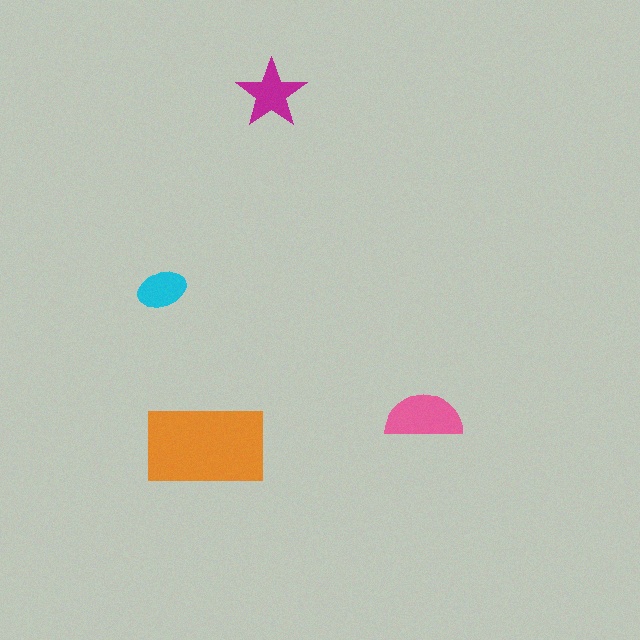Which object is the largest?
The orange rectangle.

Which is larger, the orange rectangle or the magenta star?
The orange rectangle.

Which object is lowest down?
The orange rectangle is bottommost.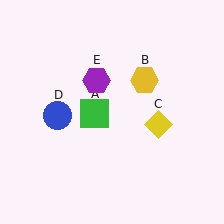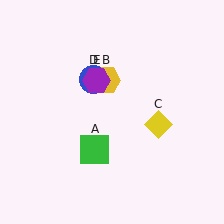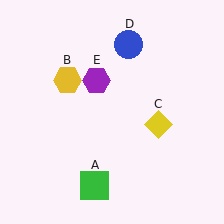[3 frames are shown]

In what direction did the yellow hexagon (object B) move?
The yellow hexagon (object B) moved left.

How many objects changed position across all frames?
3 objects changed position: green square (object A), yellow hexagon (object B), blue circle (object D).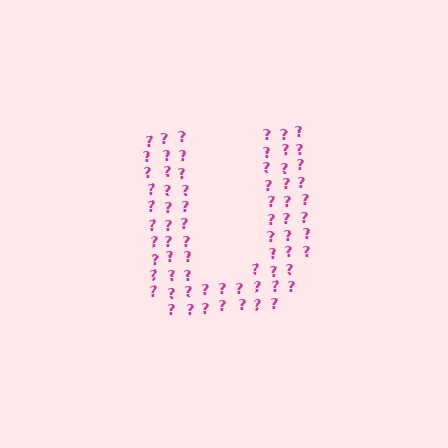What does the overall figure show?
The overall figure shows the letter U.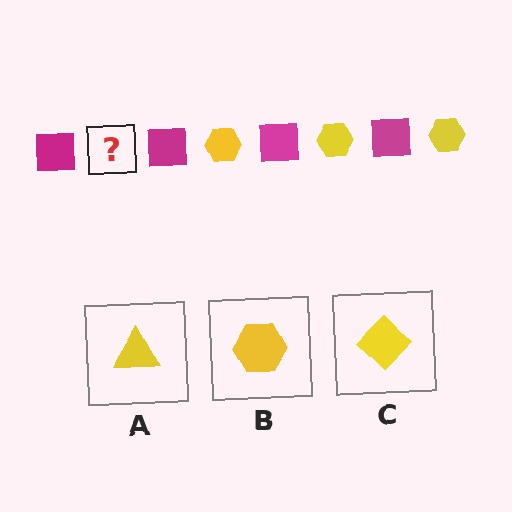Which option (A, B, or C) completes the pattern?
B.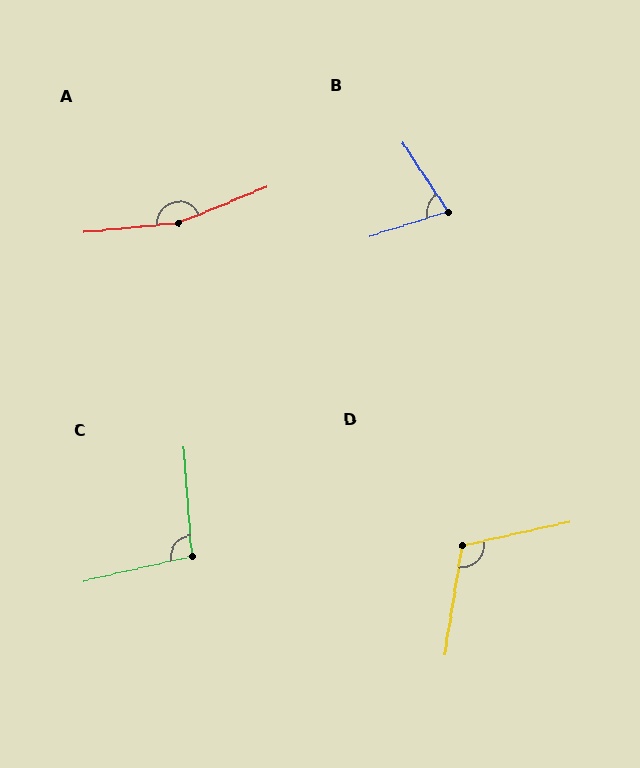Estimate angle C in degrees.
Approximately 99 degrees.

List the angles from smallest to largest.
B (74°), C (99°), D (111°), A (163°).